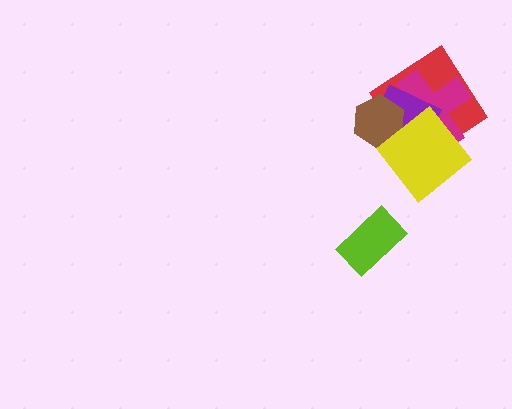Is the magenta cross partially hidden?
Yes, it is partially covered by another shape.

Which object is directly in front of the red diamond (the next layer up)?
The magenta cross is directly in front of the red diamond.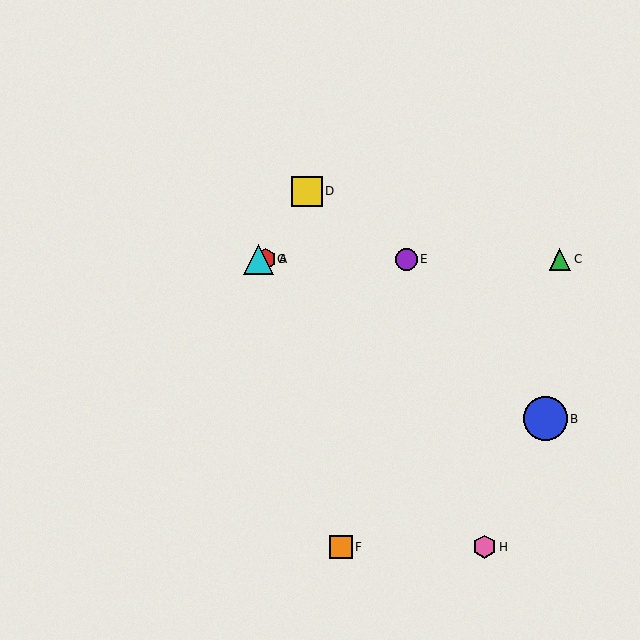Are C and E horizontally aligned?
Yes, both are at y≈259.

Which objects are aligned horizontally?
Objects A, C, E, G are aligned horizontally.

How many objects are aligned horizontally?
4 objects (A, C, E, G) are aligned horizontally.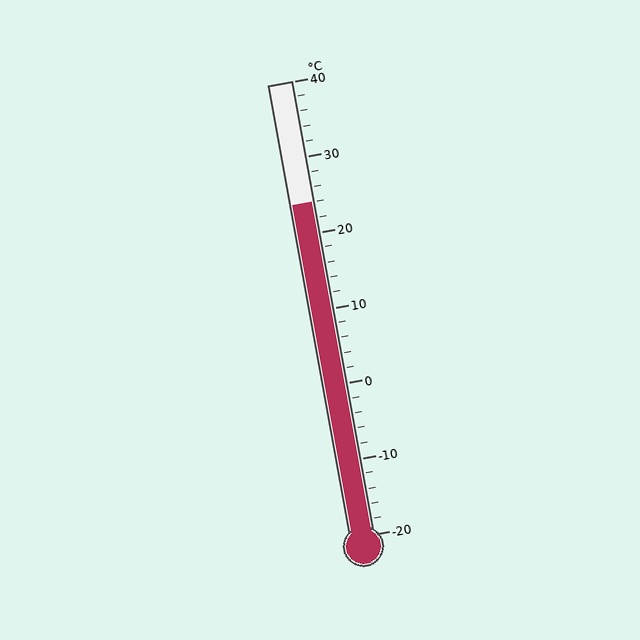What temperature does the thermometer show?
The thermometer shows approximately 24°C.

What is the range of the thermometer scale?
The thermometer scale ranges from -20°C to 40°C.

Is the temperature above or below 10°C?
The temperature is above 10°C.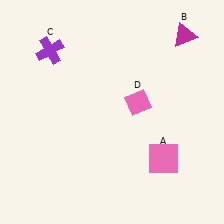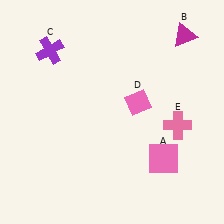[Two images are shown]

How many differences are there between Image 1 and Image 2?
There is 1 difference between the two images.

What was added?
A pink cross (E) was added in Image 2.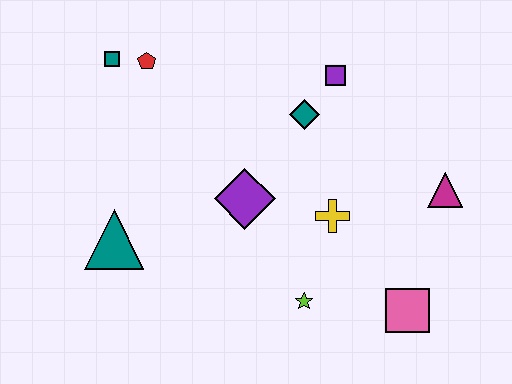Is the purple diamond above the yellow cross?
Yes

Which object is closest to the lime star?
The yellow cross is closest to the lime star.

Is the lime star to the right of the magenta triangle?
No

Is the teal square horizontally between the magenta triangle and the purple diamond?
No